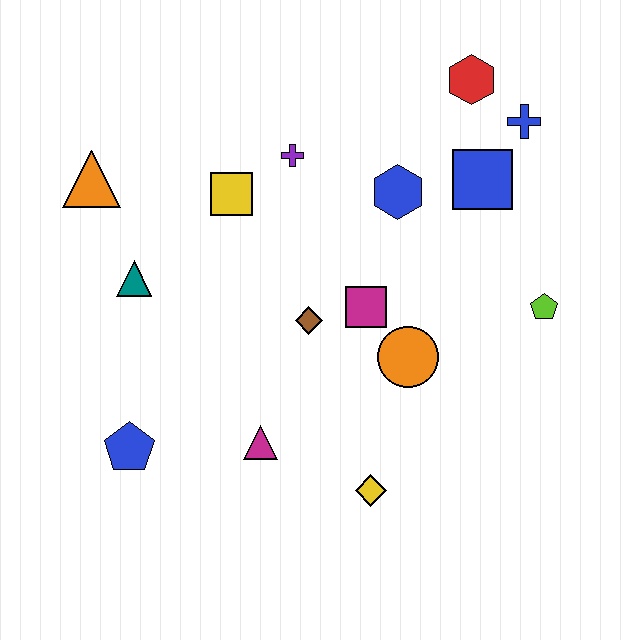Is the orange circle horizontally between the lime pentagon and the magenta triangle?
Yes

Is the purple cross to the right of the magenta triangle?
Yes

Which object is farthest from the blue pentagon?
The blue cross is farthest from the blue pentagon.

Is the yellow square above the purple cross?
No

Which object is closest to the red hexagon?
The blue cross is closest to the red hexagon.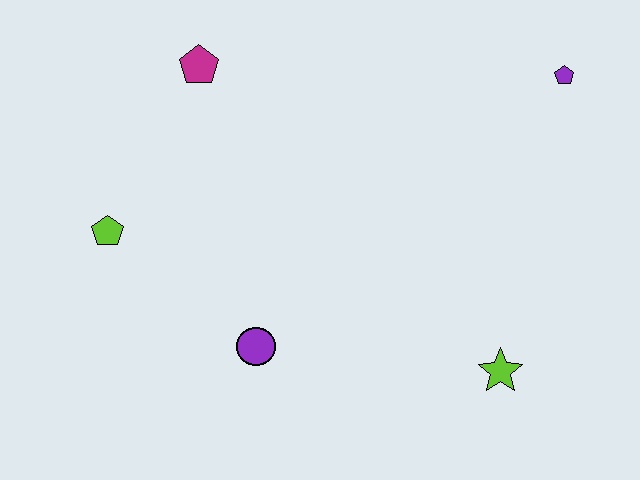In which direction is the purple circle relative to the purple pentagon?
The purple circle is to the left of the purple pentagon.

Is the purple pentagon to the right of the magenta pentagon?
Yes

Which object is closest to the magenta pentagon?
The lime pentagon is closest to the magenta pentagon.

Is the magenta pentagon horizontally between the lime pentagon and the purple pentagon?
Yes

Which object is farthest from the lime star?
The magenta pentagon is farthest from the lime star.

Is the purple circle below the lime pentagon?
Yes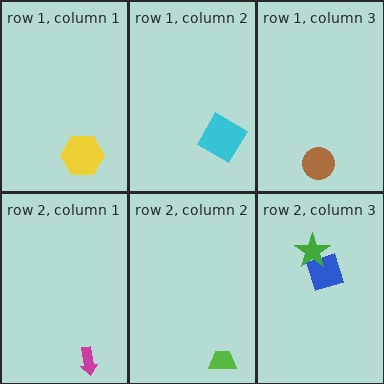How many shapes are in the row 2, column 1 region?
1.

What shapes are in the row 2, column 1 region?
The magenta arrow.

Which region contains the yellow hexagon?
The row 1, column 1 region.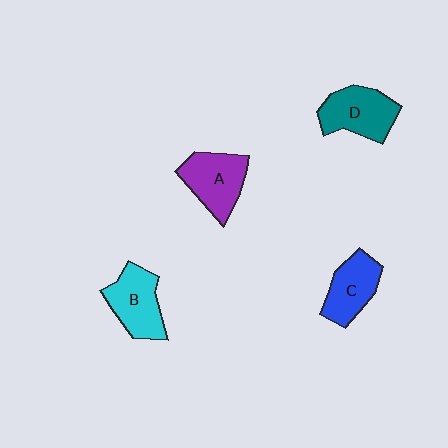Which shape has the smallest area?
Shape C (blue).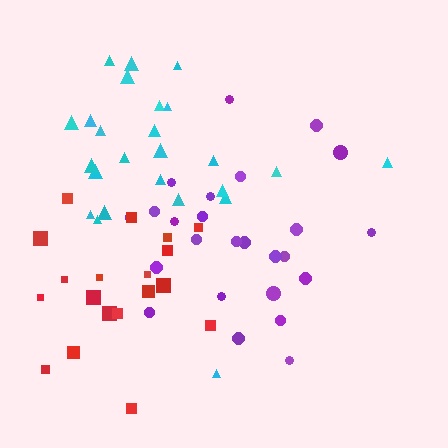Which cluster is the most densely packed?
Purple.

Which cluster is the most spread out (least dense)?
Red.